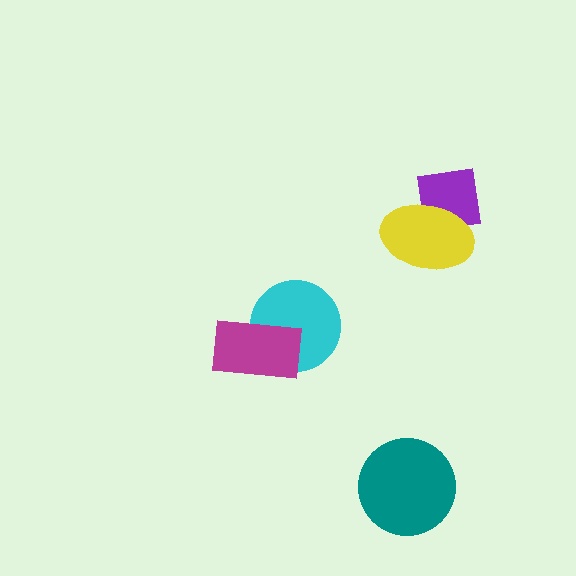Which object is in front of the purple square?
The yellow ellipse is in front of the purple square.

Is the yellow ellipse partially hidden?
No, no other shape covers it.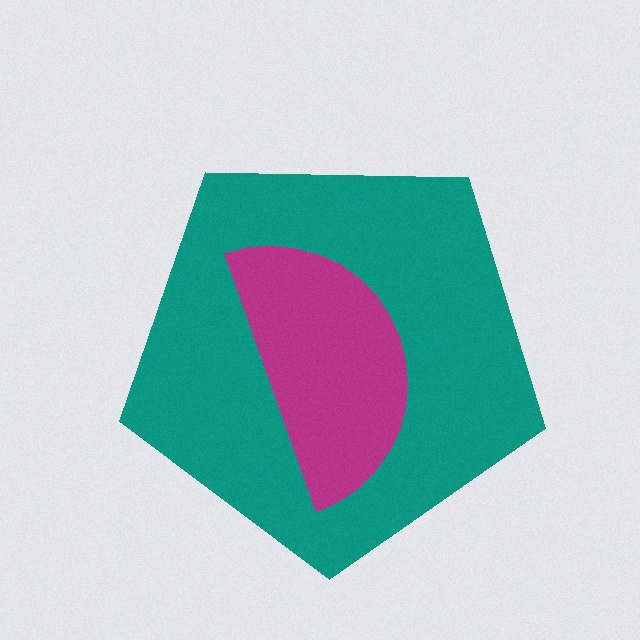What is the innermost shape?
The magenta semicircle.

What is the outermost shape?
The teal pentagon.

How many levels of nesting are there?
2.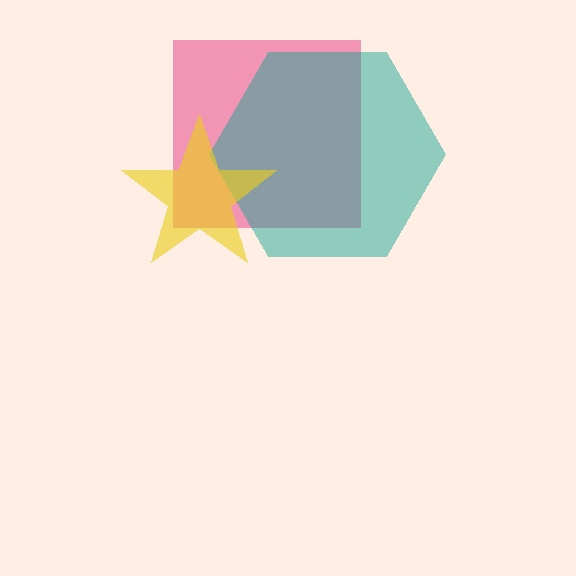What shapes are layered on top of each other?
The layered shapes are: a pink square, a teal hexagon, a yellow star.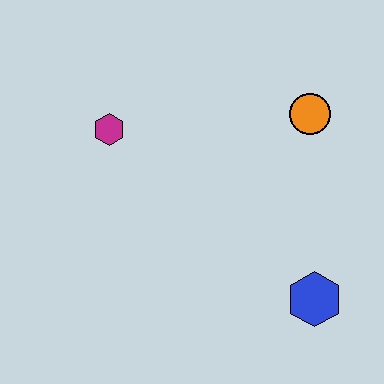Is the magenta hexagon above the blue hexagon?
Yes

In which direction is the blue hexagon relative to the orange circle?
The blue hexagon is below the orange circle.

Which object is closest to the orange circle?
The blue hexagon is closest to the orange circle.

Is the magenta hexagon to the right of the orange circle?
No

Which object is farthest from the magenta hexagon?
The blue hexagon is farthest from the magenta hexagon.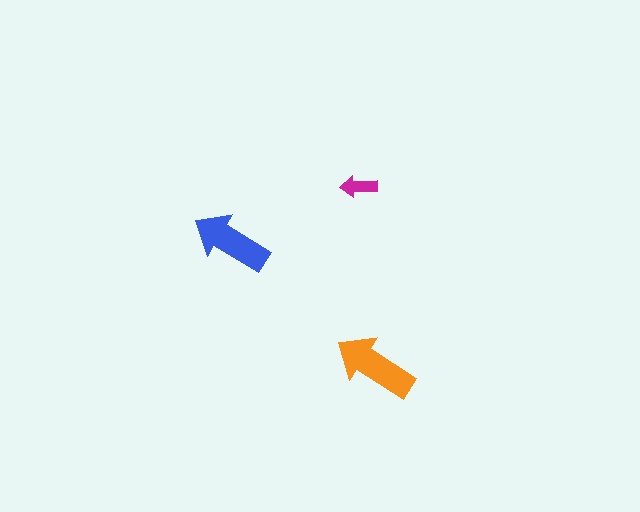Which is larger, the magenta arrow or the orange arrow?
The orange one.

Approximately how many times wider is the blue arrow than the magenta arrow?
About 2 times wider.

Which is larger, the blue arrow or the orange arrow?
The orange one.